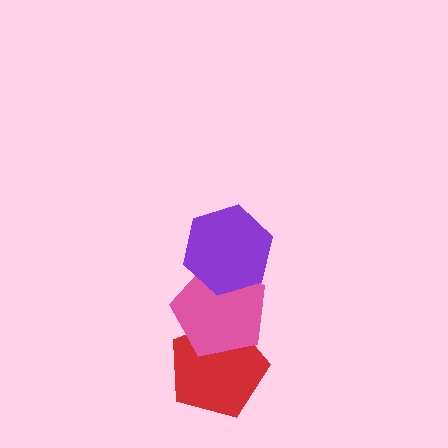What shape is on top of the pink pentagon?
The purple hexagon is on top of the pink pentagon.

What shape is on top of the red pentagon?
The pink pentagon is on top of the red pentagon.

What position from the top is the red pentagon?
The red pentagon is 3rd from the top.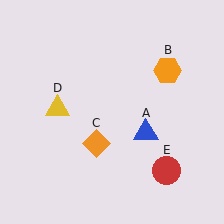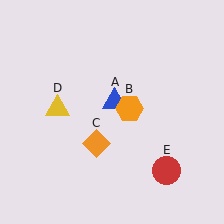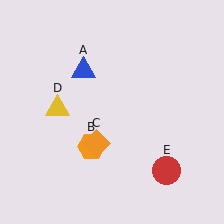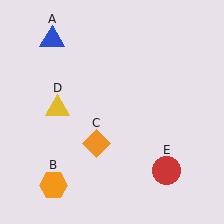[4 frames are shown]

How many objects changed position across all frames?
2 objects changed position: blue triangle (object A), orange hexagon (object B).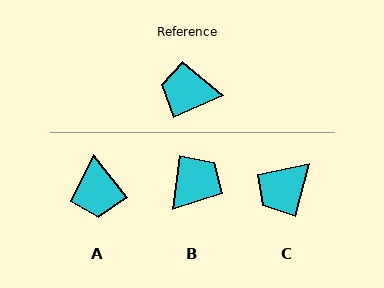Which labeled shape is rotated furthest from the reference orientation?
B, about 122 degrees away.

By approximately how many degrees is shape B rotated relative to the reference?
Approximately 122 degrees clockwise.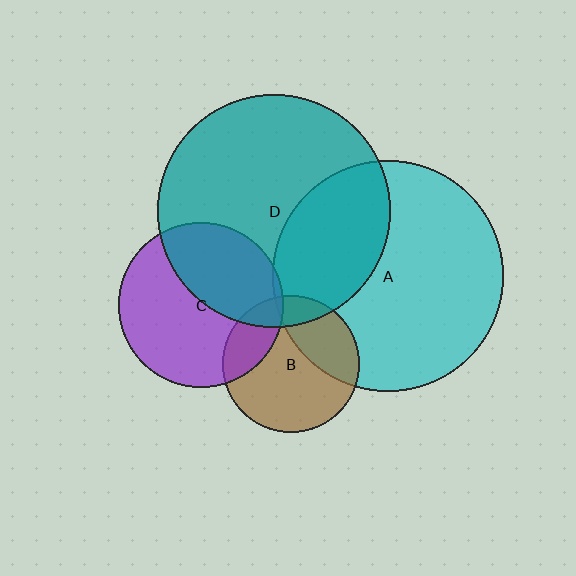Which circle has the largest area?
Circle D (teal).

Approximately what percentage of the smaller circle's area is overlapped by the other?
Approximately 20%.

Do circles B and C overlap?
Yes.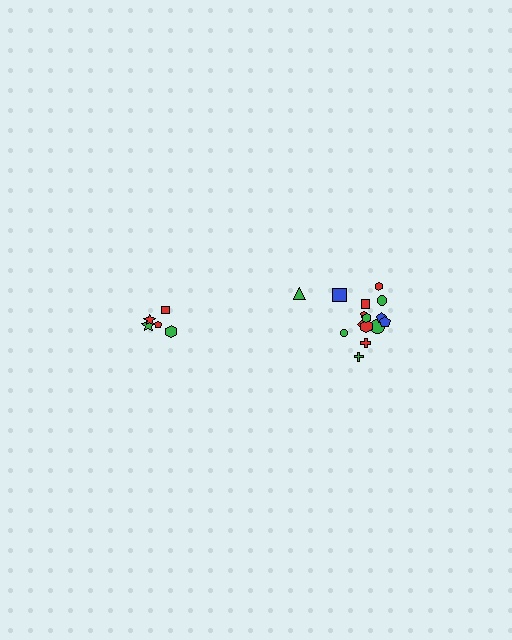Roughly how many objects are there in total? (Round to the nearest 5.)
Roughly 20 objects in total.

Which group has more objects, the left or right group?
The right group.